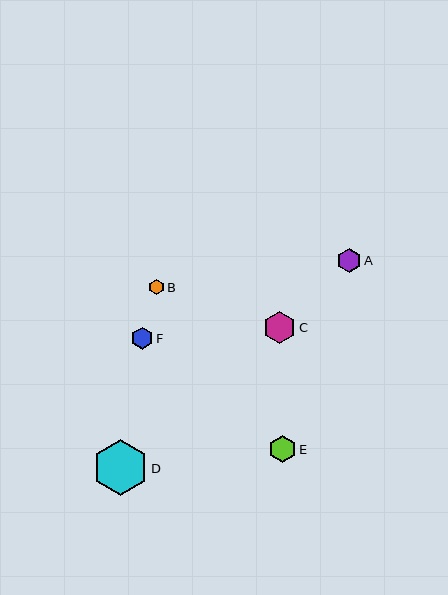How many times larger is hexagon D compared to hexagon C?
Hexagon D is approximately 1.7 times the size of hexagon C.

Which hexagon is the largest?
Hexagon D is the largest with a size of approximately 56 pixels.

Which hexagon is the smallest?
Hexagon B is the smallest with a size of approximately 16 pixels.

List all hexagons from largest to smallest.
From largest to smallest: D, C, E, A, F, B.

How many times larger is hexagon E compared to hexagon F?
Hexagon E is approximately 1.2 times the size of hexagon F.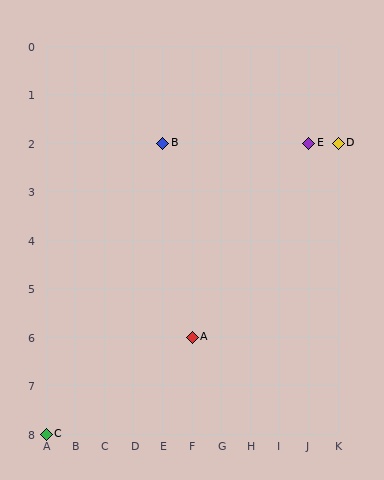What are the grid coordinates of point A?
Point A is at grid coordinates (F, 6).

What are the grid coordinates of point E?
Point E is at grid coordinates (J, 2).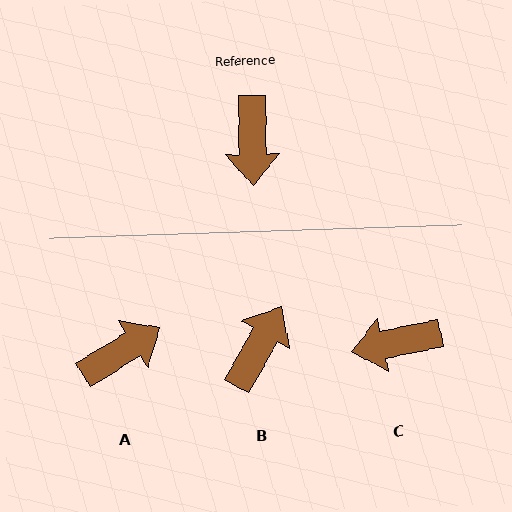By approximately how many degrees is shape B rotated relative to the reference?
Approximately 150 degrees counter-clockwise.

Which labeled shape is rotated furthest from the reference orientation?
B, about 150 degrees away.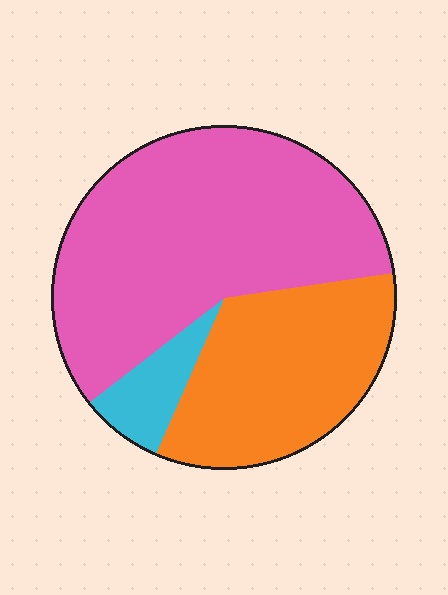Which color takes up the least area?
Cyan, at roughly 10%.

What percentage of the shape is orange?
Orange takes up between a quarter and a half of the shape.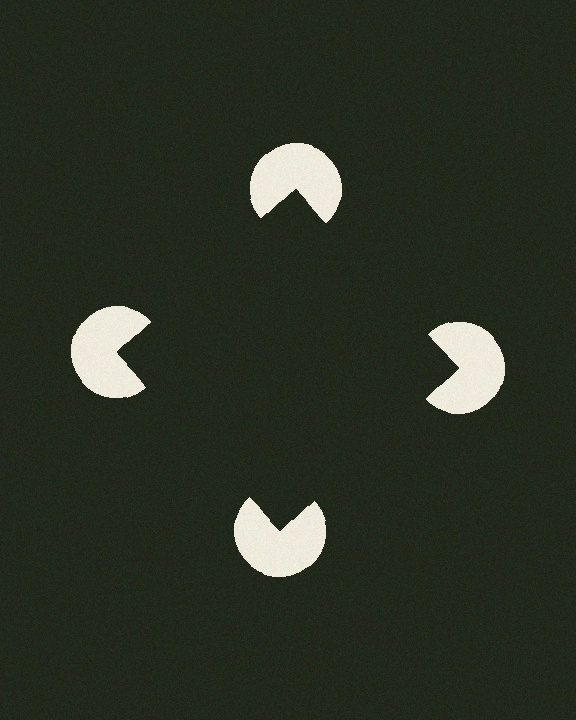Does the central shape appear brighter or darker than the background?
It typically appears slightly darker than the background, even though no actual brightness change is drawn.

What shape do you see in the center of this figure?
An illusory square — its edges are inferred from the aligned wedge cuts in the pac-man discs, not physically drawn.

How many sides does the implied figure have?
4 sides.